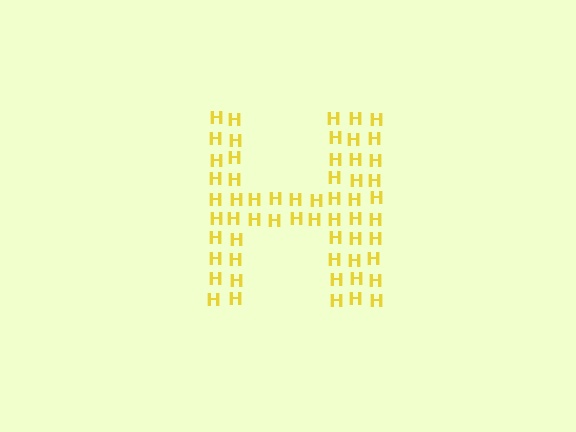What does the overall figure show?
The overall figure shows the letter H.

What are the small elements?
The small elements are letter H's.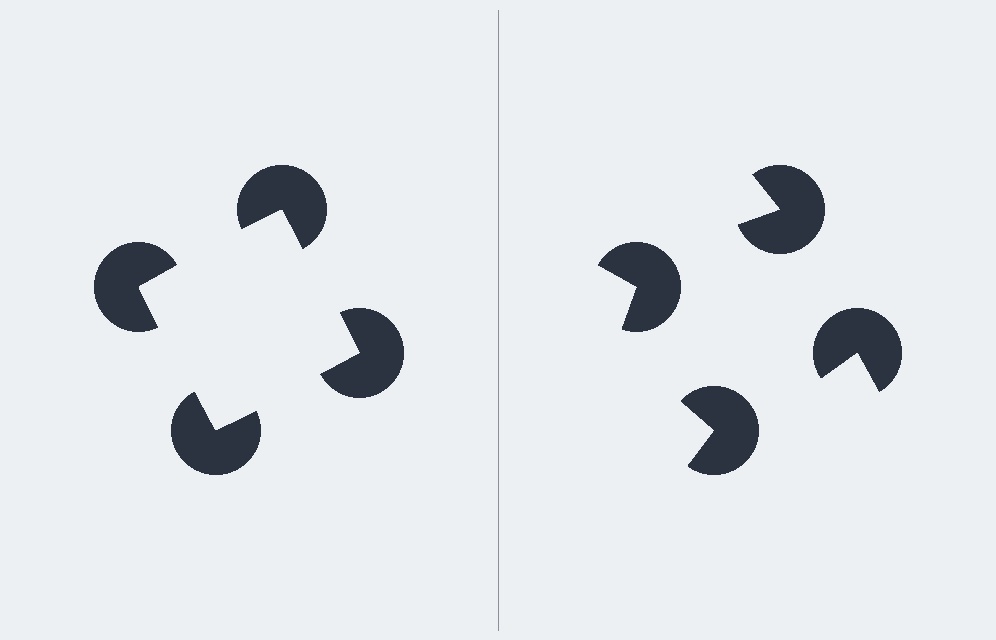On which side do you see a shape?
An illusory square appears on the left side. On the right side the wedge cuts are rotated, so no coherent shape forms.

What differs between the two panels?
The pac-man discs are positioned identically on both sides; only the wedge orientations differ. On the left they align to a square; on the right they are misaligned.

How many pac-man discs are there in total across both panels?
8 — 4 on each side.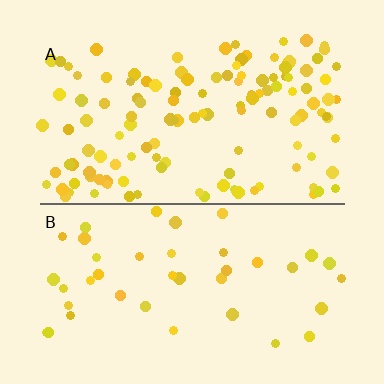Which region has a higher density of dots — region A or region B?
A (the top).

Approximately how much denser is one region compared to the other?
Approximately 3.0× — region A over region B.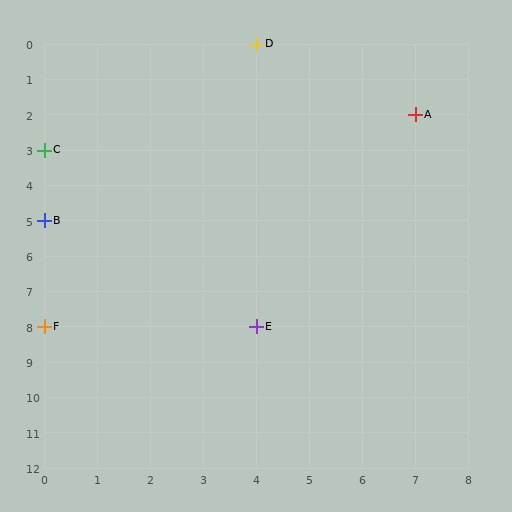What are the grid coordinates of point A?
Point A is at grid coordinates (7, 2).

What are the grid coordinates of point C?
Point C is at grid coordinates (0, 3).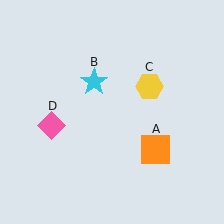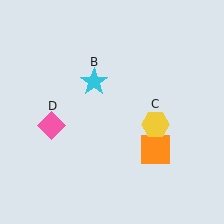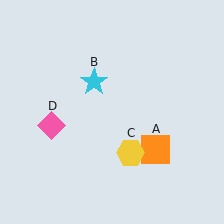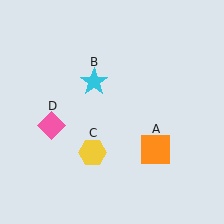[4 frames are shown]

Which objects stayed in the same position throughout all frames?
Orange square (object A) and cyan star (object B) and pink diamond (object D) remained stationary.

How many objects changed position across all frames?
1 object changed position: yellow hexagon (object C).